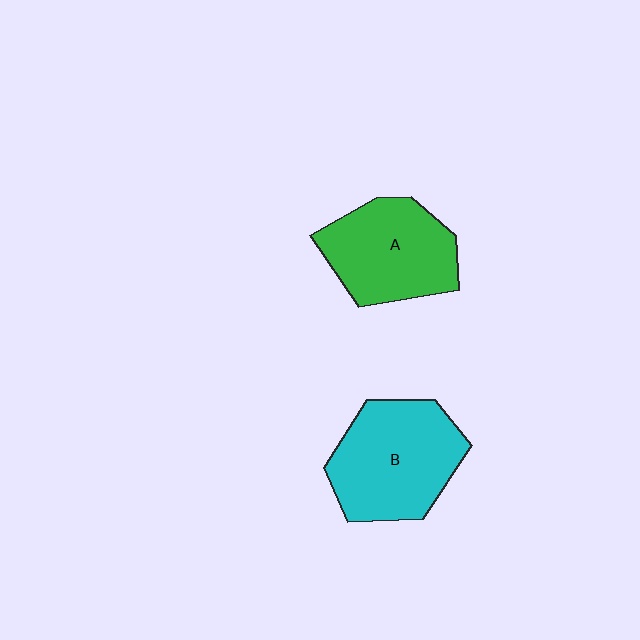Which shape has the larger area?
Shape B (cyan).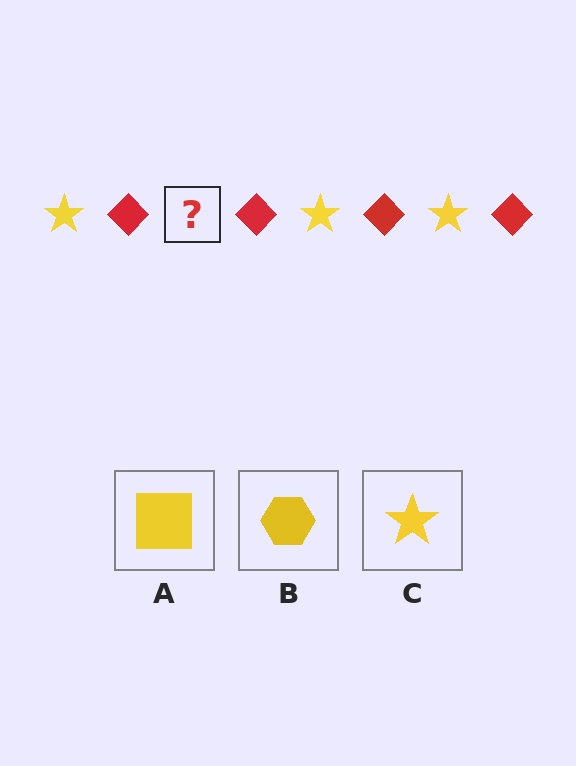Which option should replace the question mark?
Option C.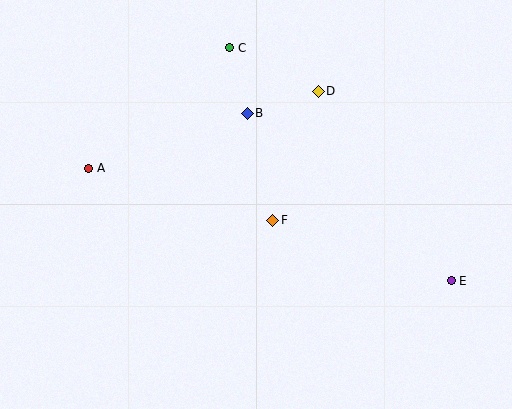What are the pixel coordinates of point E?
Point E is at (451, 281).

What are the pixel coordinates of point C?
Point C is at (230, 48).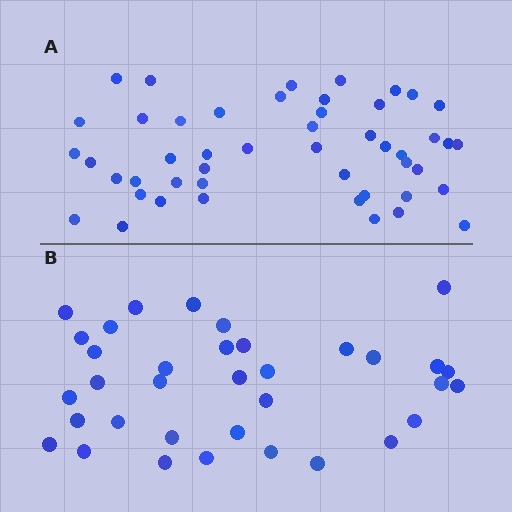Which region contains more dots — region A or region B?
Region A (the top region) has more dots.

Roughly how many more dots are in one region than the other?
Region A has approximately 15 more dots than region B.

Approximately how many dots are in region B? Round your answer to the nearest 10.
About 40 dots. (The exact count is 35, which rounds to 40.)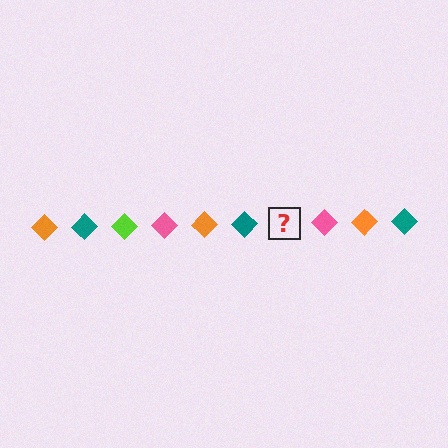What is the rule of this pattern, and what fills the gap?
The rule is that the pattern cycles through orange, teal, lime, pink diamonds. The gap should be filled with a lime diamond.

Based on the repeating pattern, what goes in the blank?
The blank should be a lime diamond.